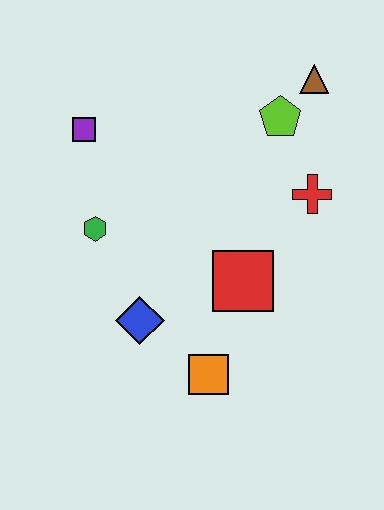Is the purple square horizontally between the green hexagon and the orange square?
No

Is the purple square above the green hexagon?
Yes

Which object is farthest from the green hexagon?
The brown triangle is farthest from the green hexagon.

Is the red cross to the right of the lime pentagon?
Yes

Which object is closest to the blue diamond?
The orange square is closest to the blue diamond.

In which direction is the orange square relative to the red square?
The orange square is below the red square.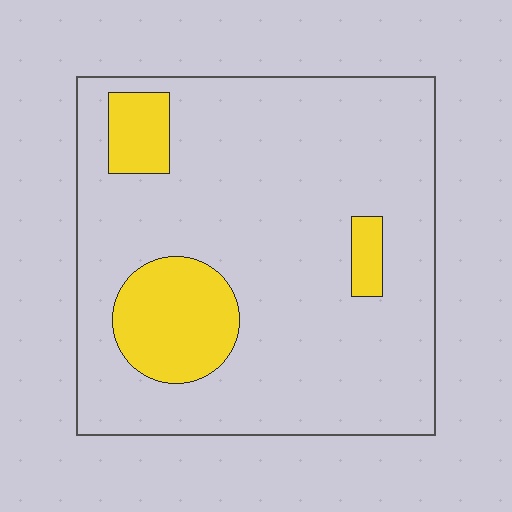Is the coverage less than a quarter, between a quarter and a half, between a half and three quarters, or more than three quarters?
Less than a quarter.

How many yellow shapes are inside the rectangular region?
3.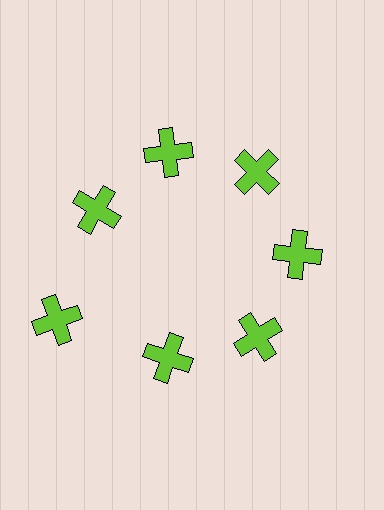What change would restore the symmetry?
The symmetry would be restored by moving it inward, back onto the ring so that all 7 crosses sit at equal angles and equal distance from the center.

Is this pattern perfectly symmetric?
No. The 7 lime crosses are arranged in a ring, but one element near the 8 o'clock position is pushed outward from the center, breaking the 7-fold rotational symmetry.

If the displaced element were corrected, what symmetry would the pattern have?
It would have 7-fold rotational symmetry — the pattern would map onto itself every 51 degrees.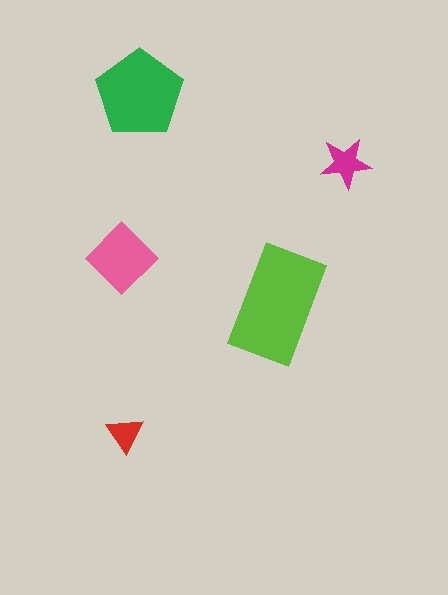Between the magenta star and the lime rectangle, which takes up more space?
The lime rectangle.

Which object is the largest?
The lime rectangle.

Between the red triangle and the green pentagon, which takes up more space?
The green pentagon.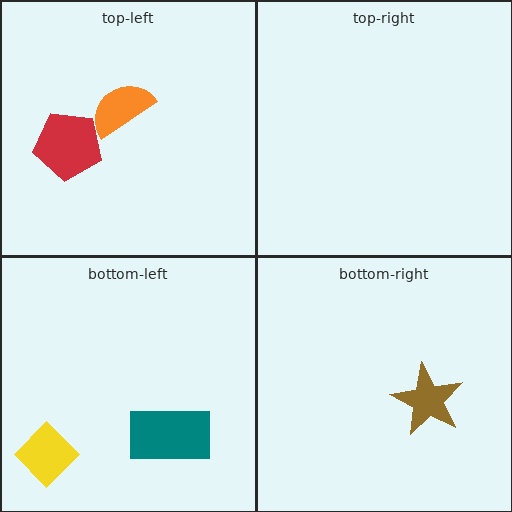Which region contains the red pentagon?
The top-left region.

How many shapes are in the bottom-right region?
1.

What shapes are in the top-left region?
The red pentagon, the orange semicircle.